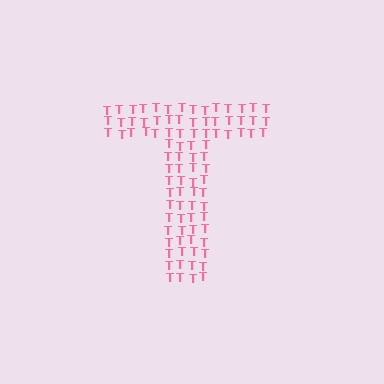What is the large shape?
The large shape is the letter T.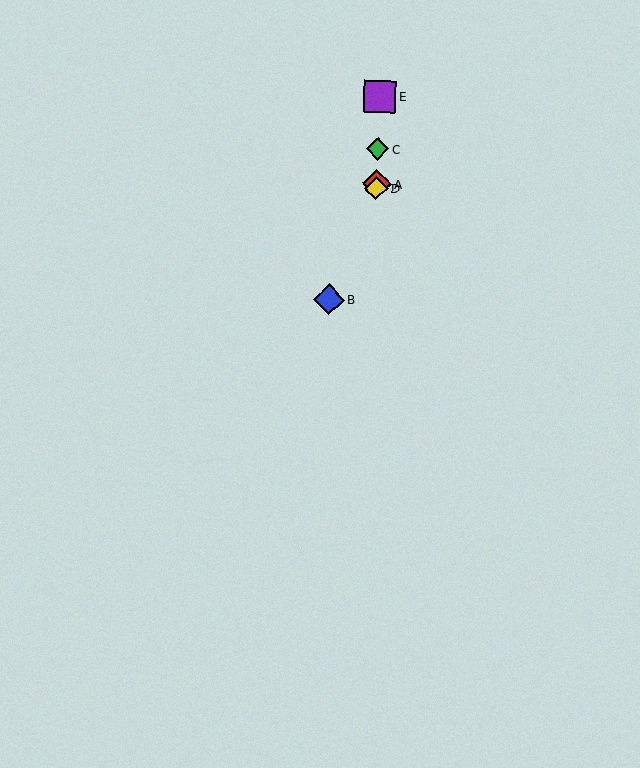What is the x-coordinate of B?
Object B is at x≈329.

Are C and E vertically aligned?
Yes, both are at x≈378.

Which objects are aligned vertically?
Objects A, C, D, E are aligned vertically.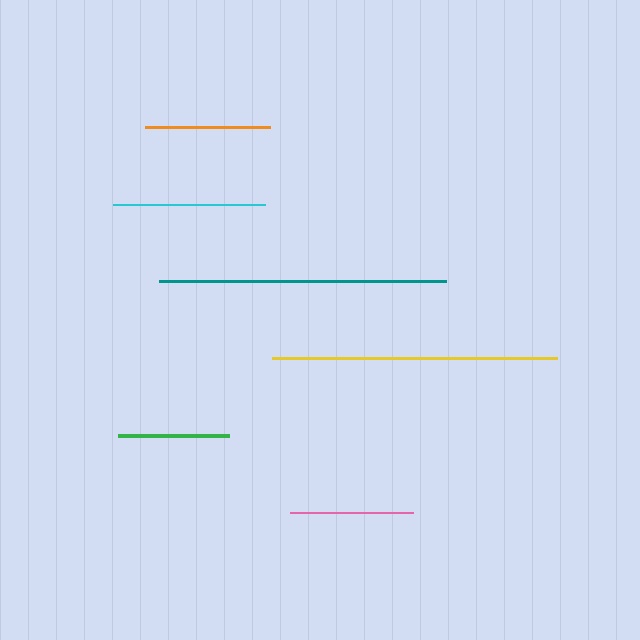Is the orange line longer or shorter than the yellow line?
The yellow line is longer than the orange line.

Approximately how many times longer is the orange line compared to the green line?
The orange line is approximately 1.1 times the length of the green line.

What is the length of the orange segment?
The orange segment is approximately 125 pixels long.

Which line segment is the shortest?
The green line is the shortest at approximately 111 pixels.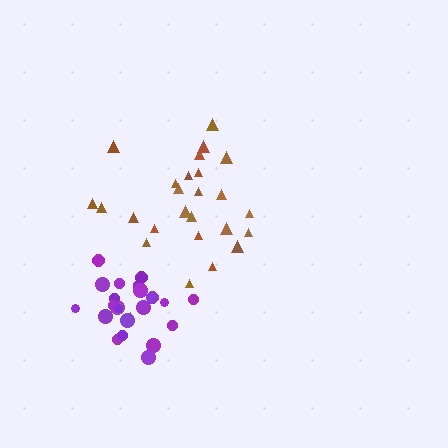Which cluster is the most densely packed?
Purple.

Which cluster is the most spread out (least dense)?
Brown.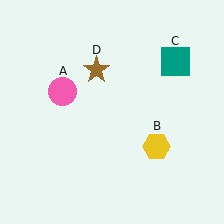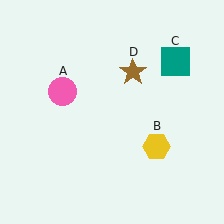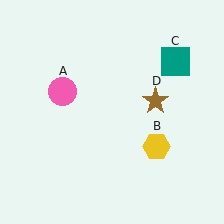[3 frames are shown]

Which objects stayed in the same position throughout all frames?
Pink circle (object A) and yellow hexagon (object B) and teal square (object C) remained stationary.